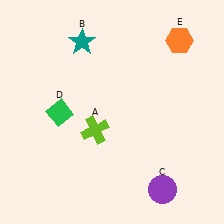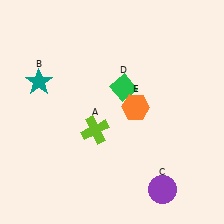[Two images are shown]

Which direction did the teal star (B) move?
The teal star (B) moved left.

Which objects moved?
The objects that moved are: the teal star (B), the green diamond (D), the orange hexagon (E).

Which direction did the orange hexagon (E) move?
The orange hexagon (E) moved down.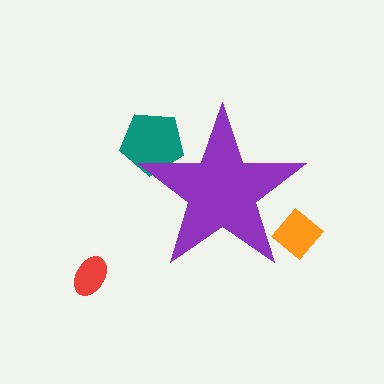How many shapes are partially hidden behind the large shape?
2 shapes are partially hidden.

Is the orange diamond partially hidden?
Yes, the orange diamond is partially hidden behind the purple star.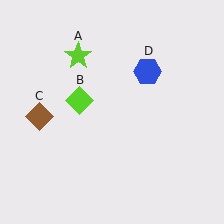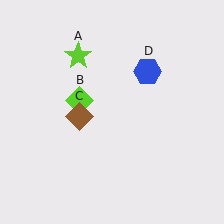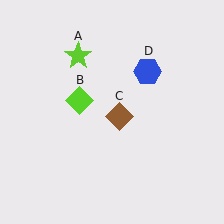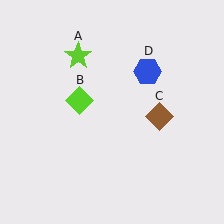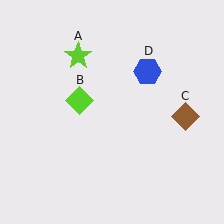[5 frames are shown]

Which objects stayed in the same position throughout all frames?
Lime star (object A) and lime diamond (object B) and blue hexagon (object D) remained stationary.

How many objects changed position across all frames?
1 object changed position: brown diamond (object C).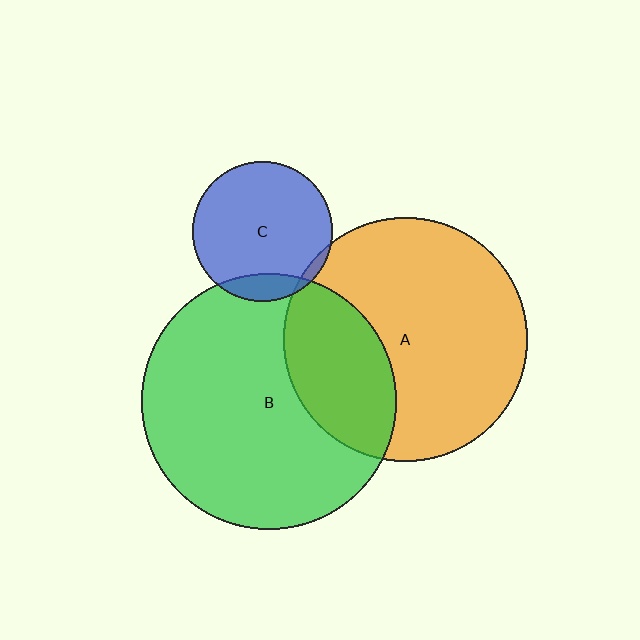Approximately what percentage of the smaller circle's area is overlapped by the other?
Approximately 10%.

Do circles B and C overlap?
Yes.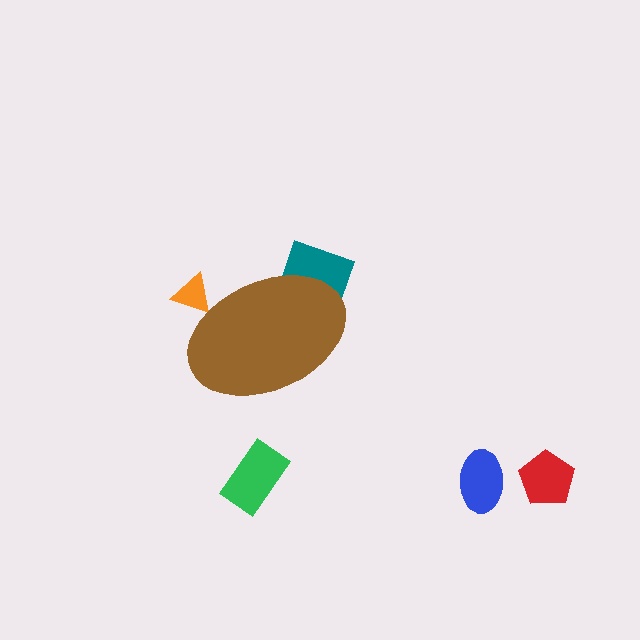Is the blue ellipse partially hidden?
No, the blue ellipse is fully visible.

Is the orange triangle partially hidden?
Yes, the orange triangle is partially hidden behind the brown ellipse.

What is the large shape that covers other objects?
A brown ellipse.